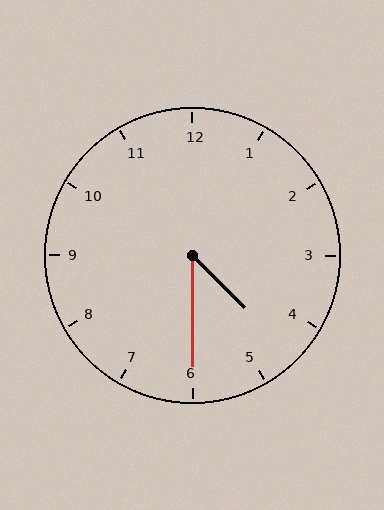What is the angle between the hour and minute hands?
Approximately 45 degrees.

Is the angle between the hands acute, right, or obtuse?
It is acute.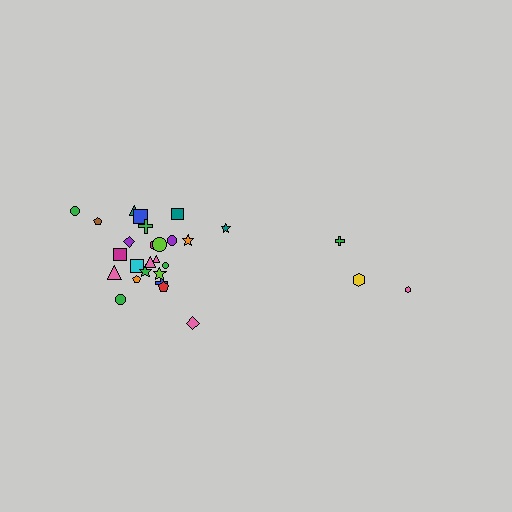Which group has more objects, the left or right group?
The left group.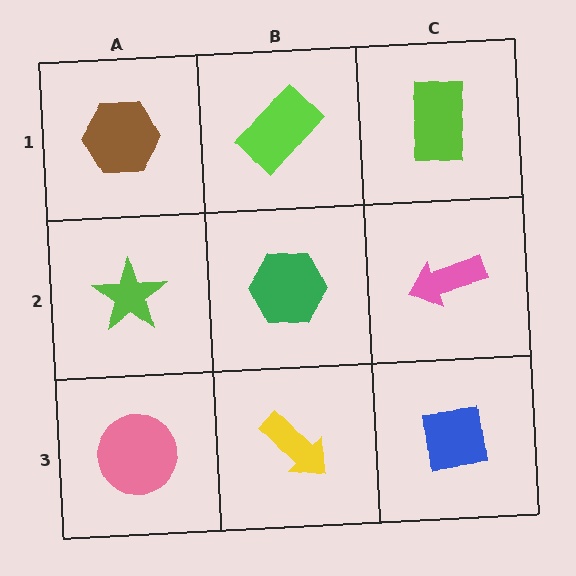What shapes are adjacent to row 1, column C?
A pink arrow (row 2, column C), a lime rectangle (row 1, column B).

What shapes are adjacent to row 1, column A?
A lime star (row 2, column A), a lime rectangle (row 1, column B).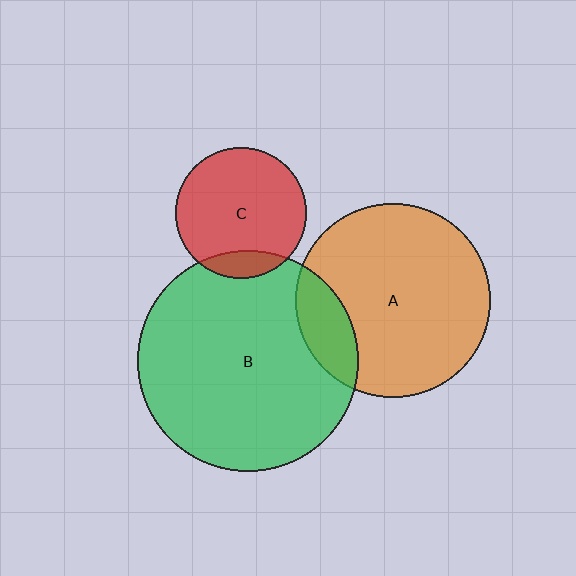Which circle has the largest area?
Circle B (green).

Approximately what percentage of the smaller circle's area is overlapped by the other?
Approximately 15%.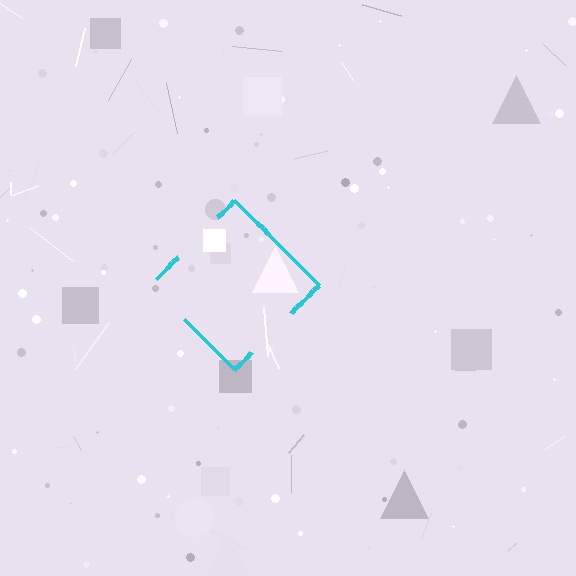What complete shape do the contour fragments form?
The contour fragments form a diamond.